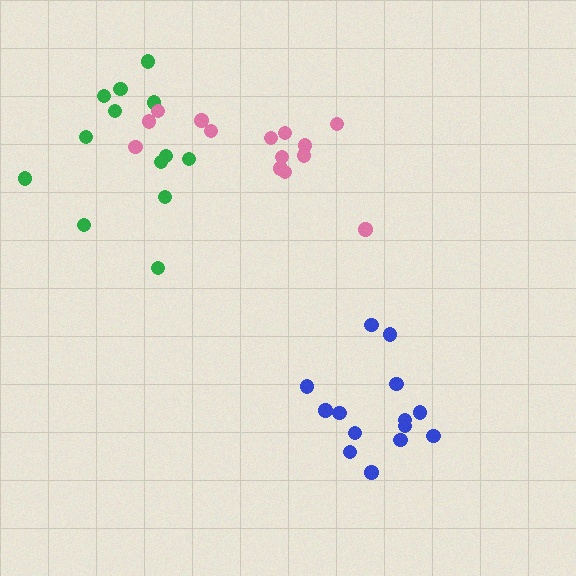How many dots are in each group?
Group 1: 14 dots, Group 2: 13 dots, Group 3: 14 dots (41 total).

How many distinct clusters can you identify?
There are 3 distinct clusters.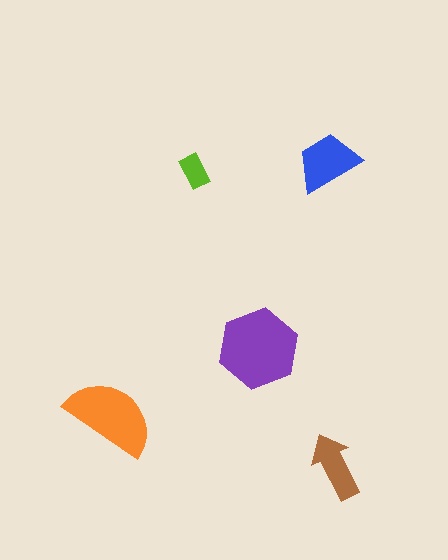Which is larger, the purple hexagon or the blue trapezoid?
The purple hexagon.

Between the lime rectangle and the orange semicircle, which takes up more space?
The orange semicircle.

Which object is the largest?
The purple hexagon.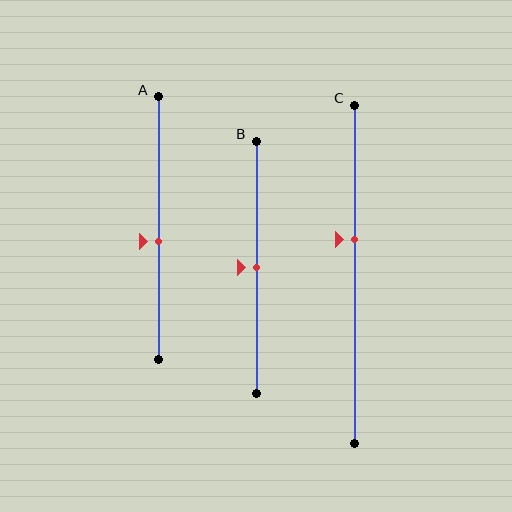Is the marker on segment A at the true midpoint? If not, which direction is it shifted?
No, the marker on segment A is shifted downward by about 5% of the segment length.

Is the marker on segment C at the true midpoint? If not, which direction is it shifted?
No, the marker on segment C is shifted upward by about 10% of the segment length.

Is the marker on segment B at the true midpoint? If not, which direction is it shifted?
Yes, the marker on segment B is at the true midpoint.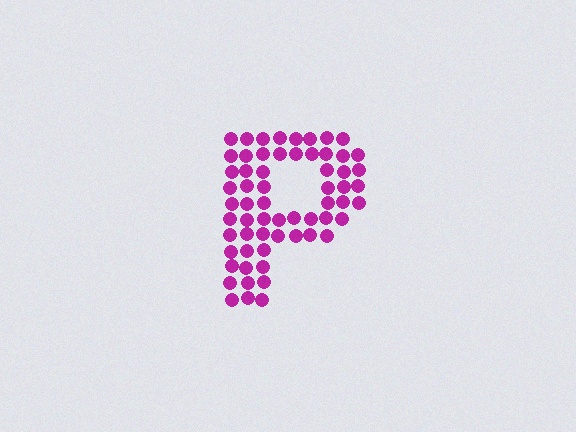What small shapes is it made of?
It is made of small circles.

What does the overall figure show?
The overall figure shows the letter P.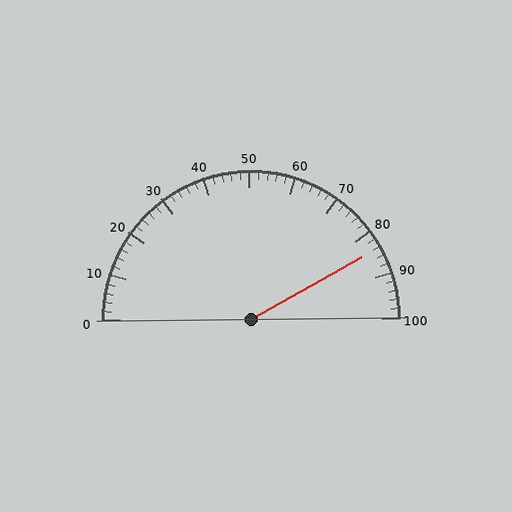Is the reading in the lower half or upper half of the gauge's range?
The reading is in the upper half of the range (0 to 100).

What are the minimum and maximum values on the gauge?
The gauge ranges from 0 to 100.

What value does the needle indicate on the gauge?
The needle indicates approximately 84.